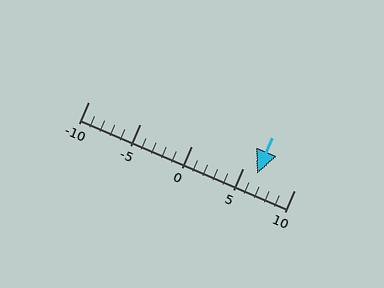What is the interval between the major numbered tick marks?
The major tick marks are spaced 5 units apart.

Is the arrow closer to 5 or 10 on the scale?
The arrow is closer to 5.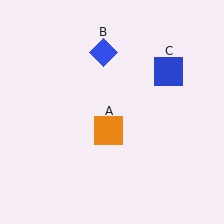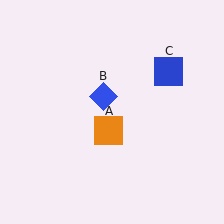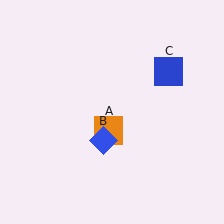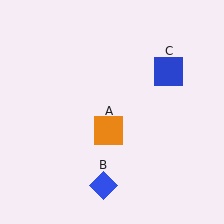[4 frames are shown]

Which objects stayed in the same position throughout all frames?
Orange square (object A) and blue square (object C) remained stationary.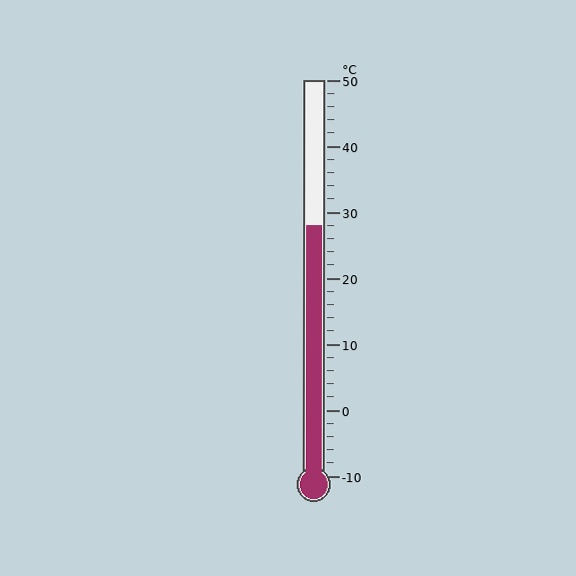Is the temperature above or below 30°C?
The temperature is below 30°C.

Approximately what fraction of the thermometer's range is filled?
The thermometer is filled to approximately 65% of its range.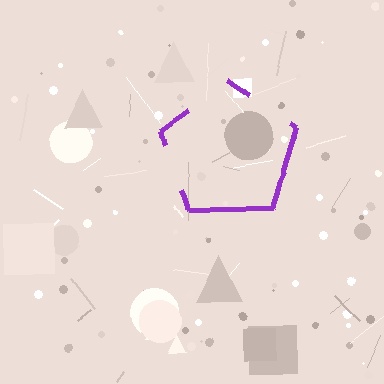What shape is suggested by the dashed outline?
The dashed outline suggests a pentagon.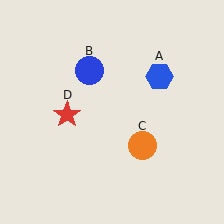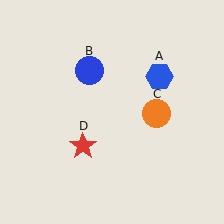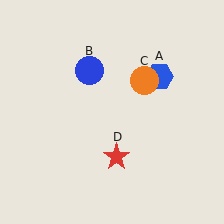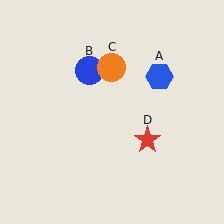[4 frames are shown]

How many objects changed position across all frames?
2 objects changed position: orange circle (object C), red star (object D).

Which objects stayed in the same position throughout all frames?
Blue hexagon (object A) and blue circle (object B) remained stationary.